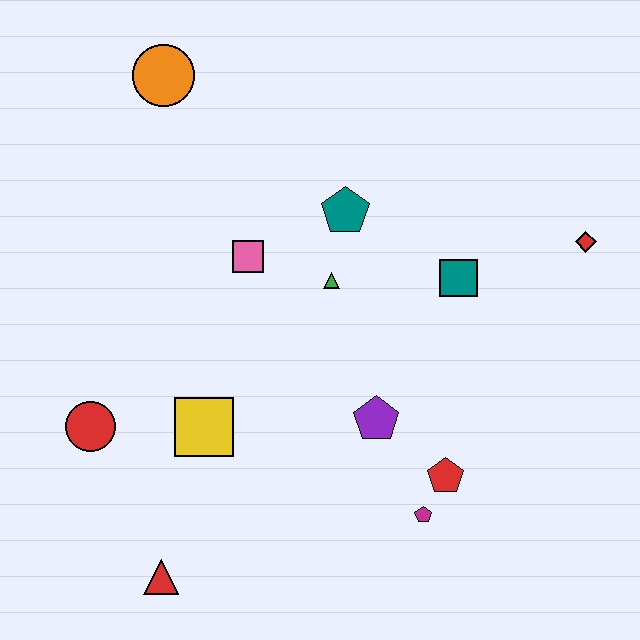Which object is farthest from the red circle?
The red diamond is farthest from the red circle.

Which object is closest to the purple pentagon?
The red pentagon is closest to the purple pentagon.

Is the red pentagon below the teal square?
Yes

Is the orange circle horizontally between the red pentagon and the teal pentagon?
No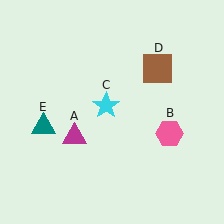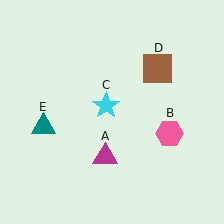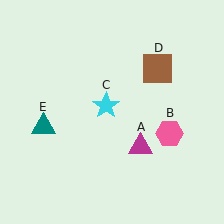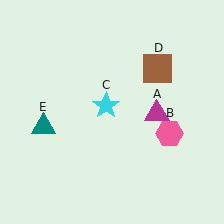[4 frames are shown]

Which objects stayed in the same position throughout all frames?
Pink hexagon (object B) and cyan star (object C) and brown square (object D) and teal triangle (object E) remained stationary.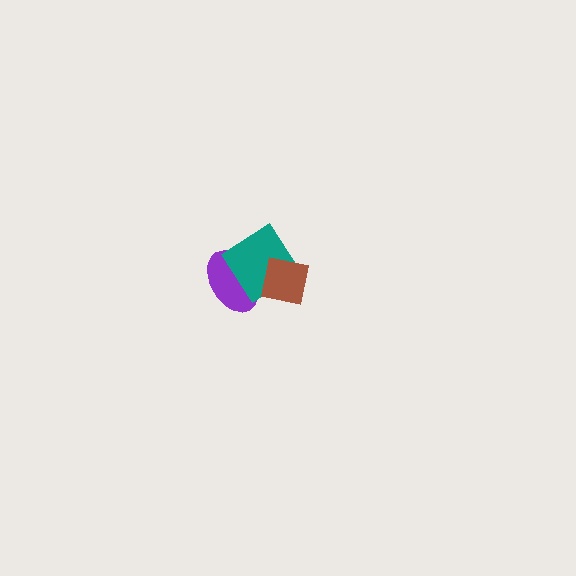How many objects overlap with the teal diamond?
2 objects overlap with the teal diamond.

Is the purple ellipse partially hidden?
Yes, it is partially covered by another shape.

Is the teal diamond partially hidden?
Yes, it is partially covered by another shape.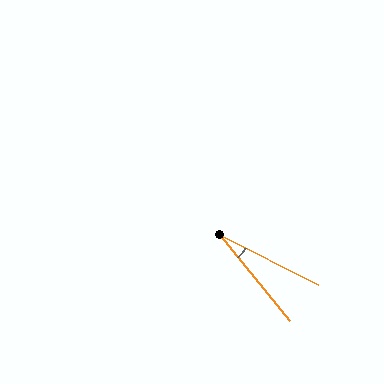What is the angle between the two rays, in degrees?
Approximately 24 degrees.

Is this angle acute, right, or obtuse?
It is acute.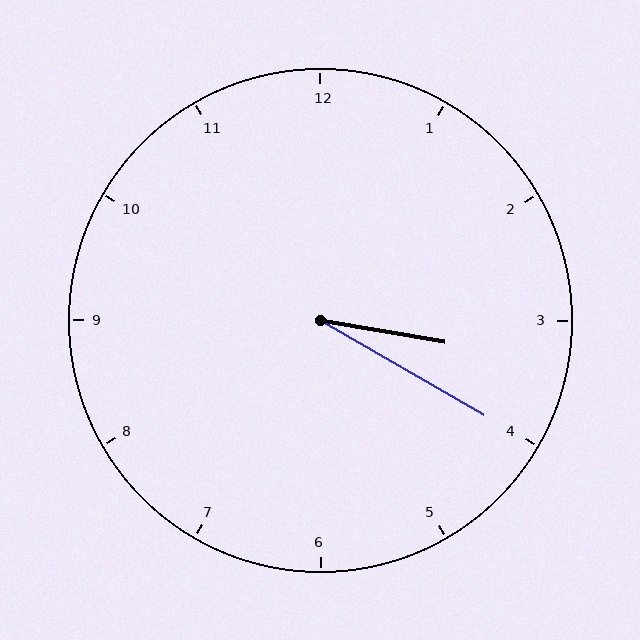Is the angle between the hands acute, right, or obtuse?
It is acute.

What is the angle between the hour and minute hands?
Approximately 20 degrees.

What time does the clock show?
3:20.